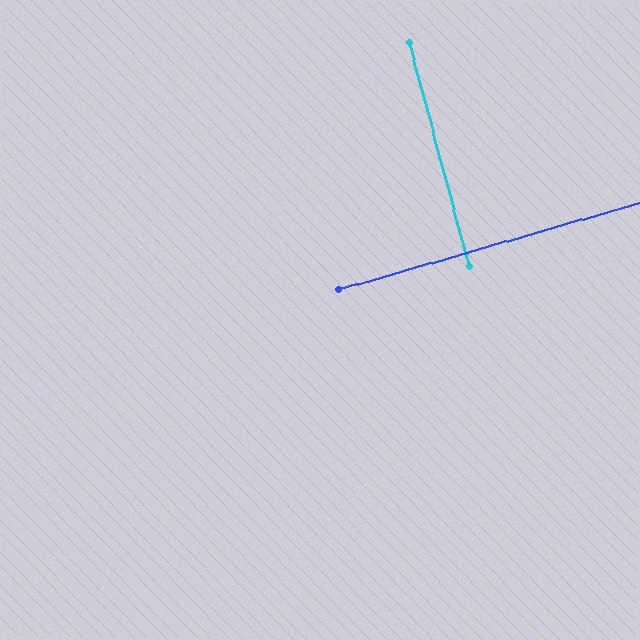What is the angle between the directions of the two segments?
Approximately 89 degrees.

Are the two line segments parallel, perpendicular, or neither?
Perpendicular — they meet at approximately 89°.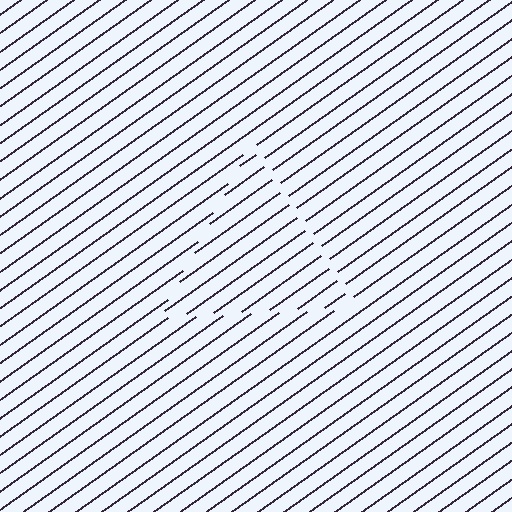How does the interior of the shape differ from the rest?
The interior of the shape contains the same grating, shifted by half a period — the contour is defined by the phase discontinuity where line-ends from the inner and outer gratings abut.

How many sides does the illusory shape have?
3 sides — the line-ends trace a triangle.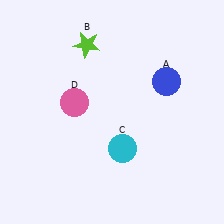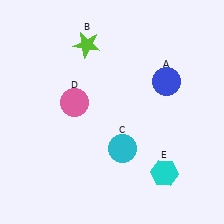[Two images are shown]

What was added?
A cyan hexagon (E) was added in Image 2.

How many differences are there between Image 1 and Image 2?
There is 1 difference between the two images.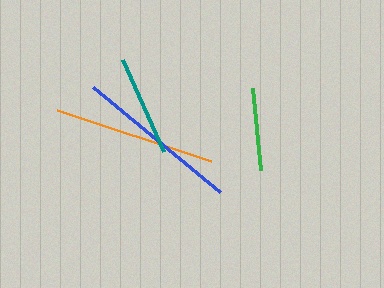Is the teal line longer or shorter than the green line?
The teal line is longer than the green line.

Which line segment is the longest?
The blue line is the longest at approximately 164 pixels.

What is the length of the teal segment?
The teal segment is approximately 101 pixels long.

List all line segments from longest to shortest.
From longest to shortest: blue, orange, teal, green.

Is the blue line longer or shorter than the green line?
The blue line is longer than the green line.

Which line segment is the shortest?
The green line is the shortest at approximately 83 pixels.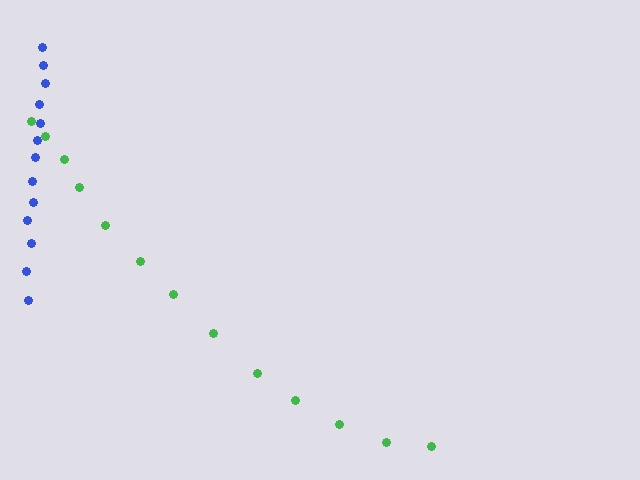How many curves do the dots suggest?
There are 2 distinct paths.